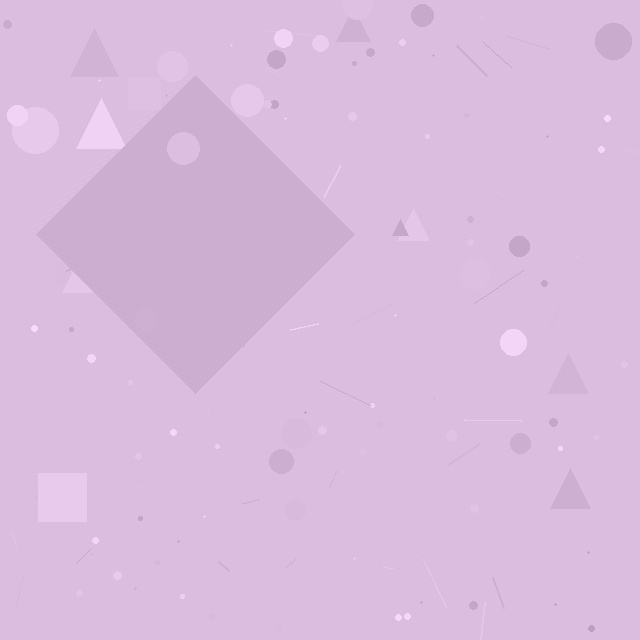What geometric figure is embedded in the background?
A diamond is embedded in the background.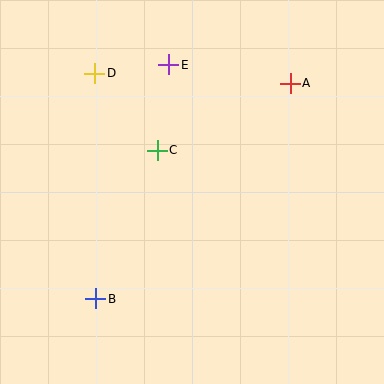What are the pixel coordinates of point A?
Point A is at (290, 83).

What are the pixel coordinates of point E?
Point E is at (169, 65).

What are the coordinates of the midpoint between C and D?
The midpoint between C and D is at (126, 112).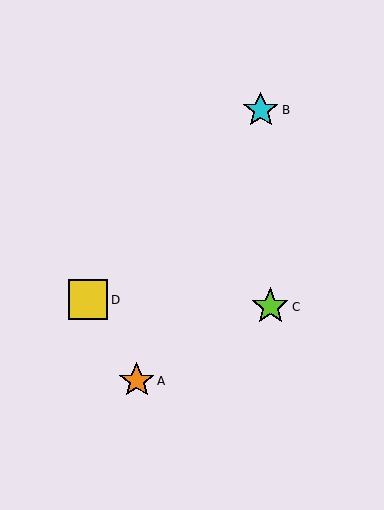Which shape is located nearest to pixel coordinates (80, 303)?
The yellow square (labeled D) at (88, 300) is nearest to that location.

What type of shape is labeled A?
Shape A is an orange star.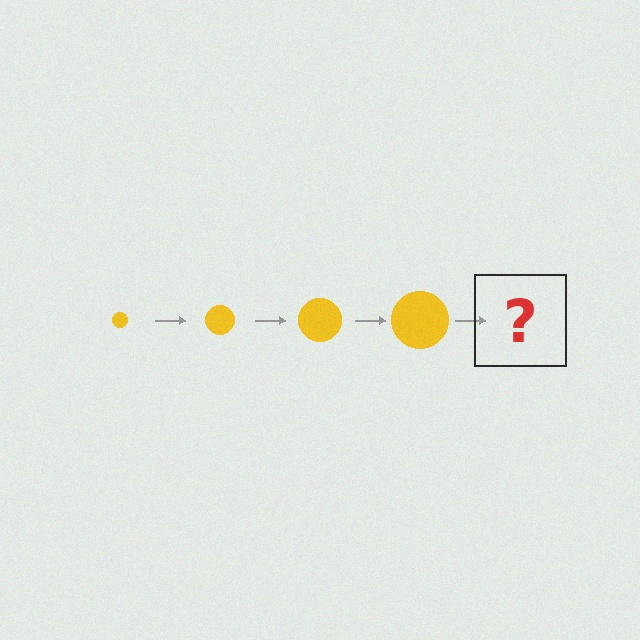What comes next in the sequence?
The next element should be a yellow circle, larger than the previous one.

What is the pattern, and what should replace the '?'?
The pattern is that the circle gets progressively larger each step. The '?' should be a yellow circle, larger than the previous one.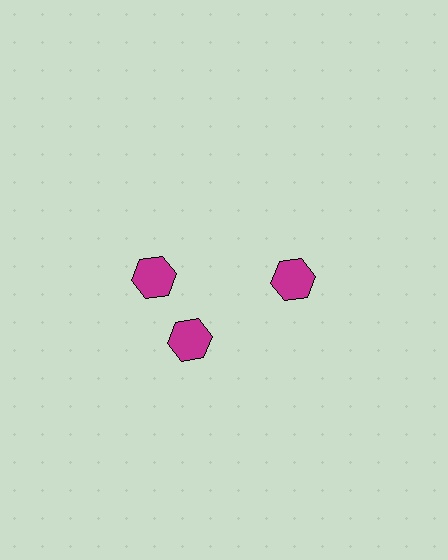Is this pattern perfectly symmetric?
No. The 3 magenta hexagons are arranged in a ring, but one element near the 11 o'clock position is rotated out of alignment along the ring, breaking the 3-fold rotational symmetry.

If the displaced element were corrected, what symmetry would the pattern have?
It would have 3-fold rotational symmetry — the pattern would map onto itself every 120 degrees.